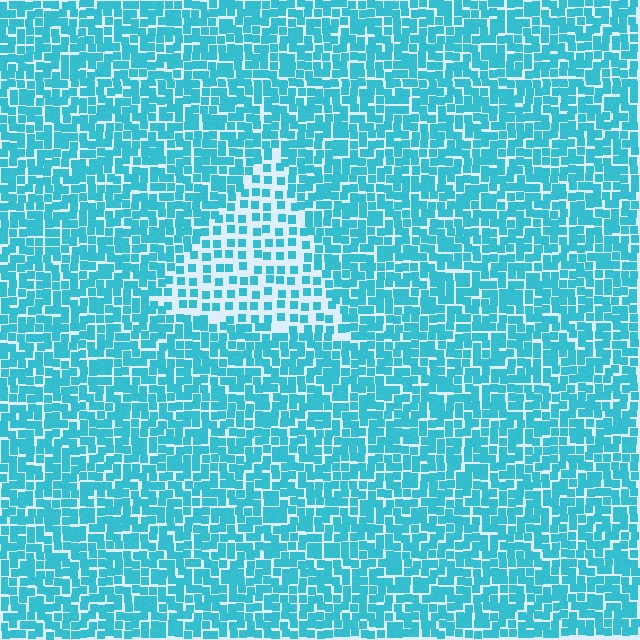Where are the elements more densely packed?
The elements are more densely packed outside the triangle boundary.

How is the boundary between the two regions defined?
The boundary is defined by a change in element density (approximately 2.0x ratio). All elements are the same color, size, and shape.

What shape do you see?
I see a triangle.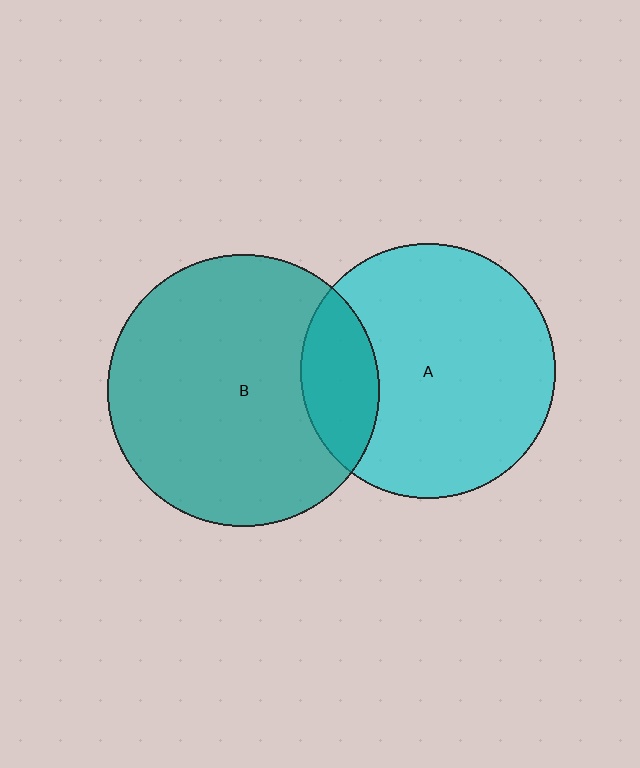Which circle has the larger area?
Circle B (teal).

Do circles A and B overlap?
Yes.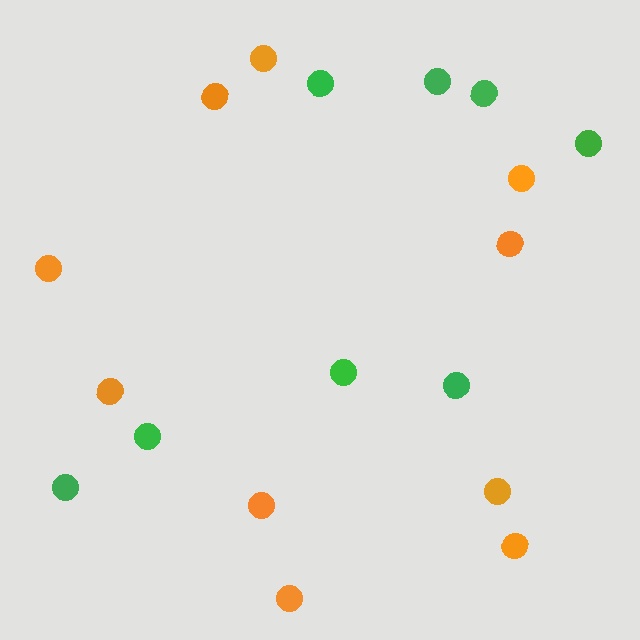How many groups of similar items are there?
There are 2 groups: one group of orange circles (10) and one group of green circles (8).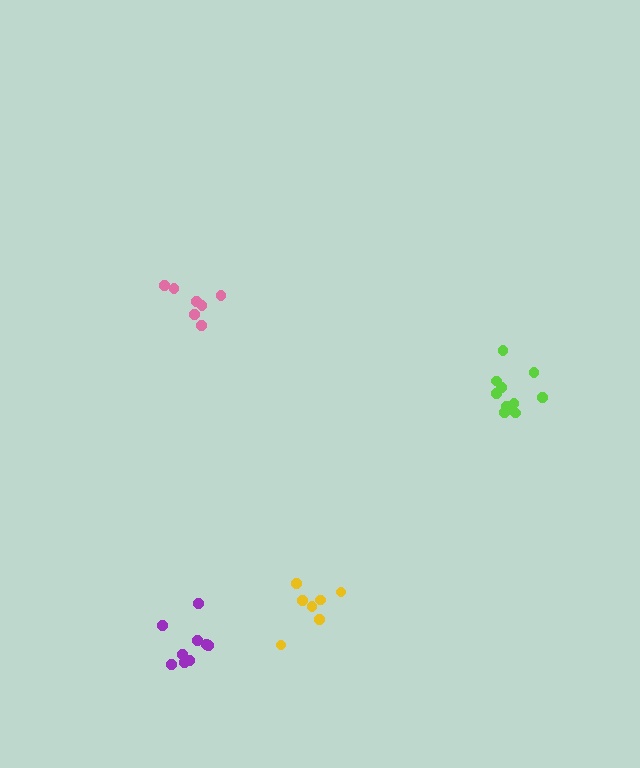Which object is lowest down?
The purple cluster is bottommost.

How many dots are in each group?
Group 1: 11 dots, Group 2: 7 dots, Group 3: 7 dots, Group 4: 9 dots (34 total).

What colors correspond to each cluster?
The clusters are colored: lime, pink, yellow, purple.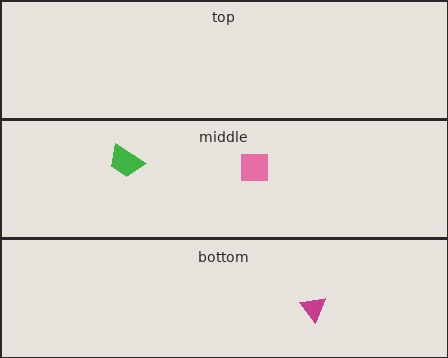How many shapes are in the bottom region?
1.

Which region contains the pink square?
The middle region.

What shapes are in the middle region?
The green trapezoid, the pink square.